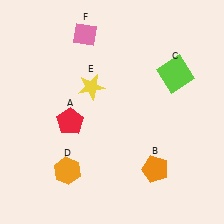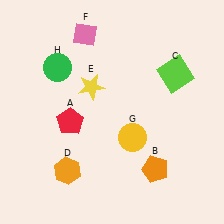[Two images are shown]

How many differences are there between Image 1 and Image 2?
There are 2 differences between the two images.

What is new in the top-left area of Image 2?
A green circle (H) was added in the top-left area of Image 2.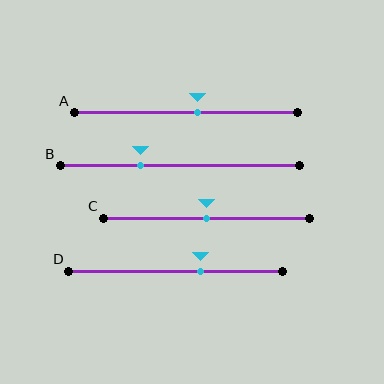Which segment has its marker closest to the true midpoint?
Segment C has its marker closest to the true midpoint.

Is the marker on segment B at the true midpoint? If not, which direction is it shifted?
No, the marker on segment B is shifted to the left by about 16% of the segment length.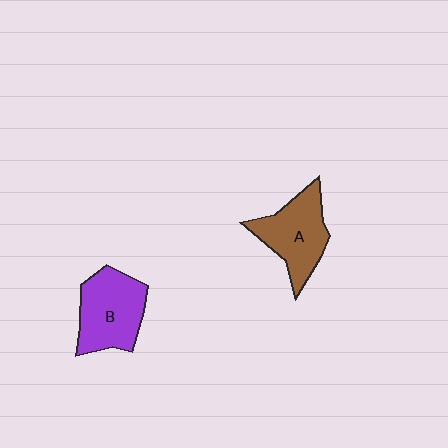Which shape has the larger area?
Shape B (purple).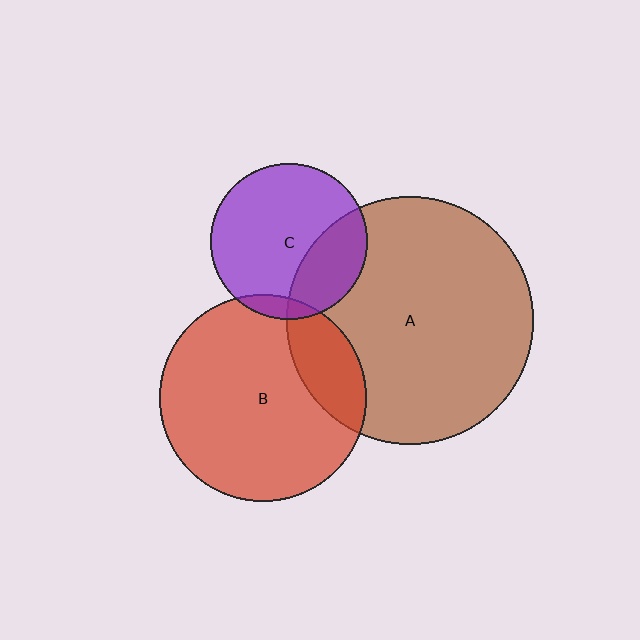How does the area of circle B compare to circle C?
Approximately 1.8 times.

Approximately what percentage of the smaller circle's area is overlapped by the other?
Approximately 30%.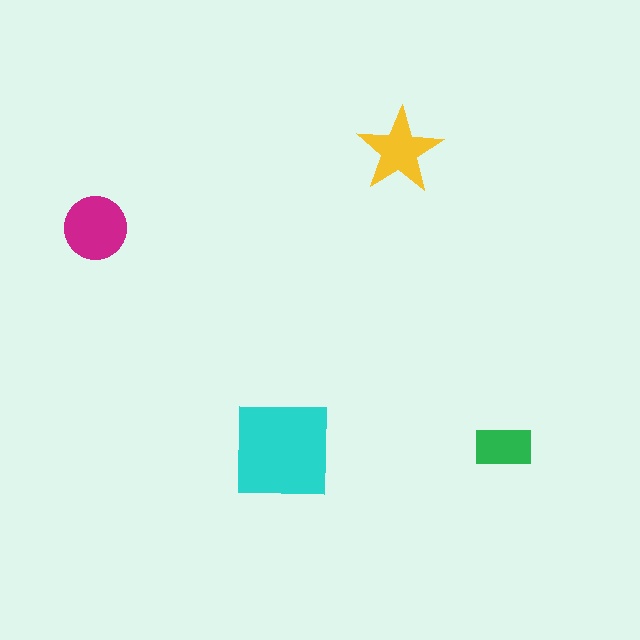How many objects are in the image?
There are 4 objects in the image.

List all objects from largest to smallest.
The cyan square, the magenta circle, the yellow star, the green rectangle.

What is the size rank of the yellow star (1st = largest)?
3rd.